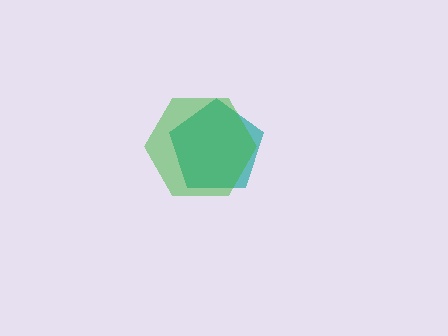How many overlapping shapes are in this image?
There are 2 overlapping shapes in the image.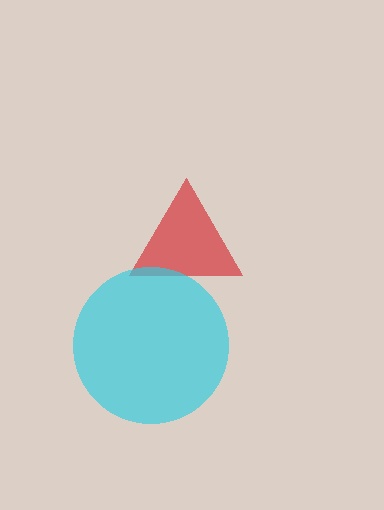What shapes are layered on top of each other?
The layered shapes are: a red triangle, a cyan circle.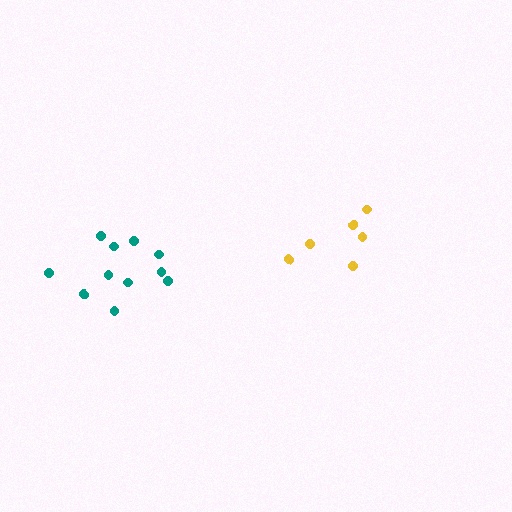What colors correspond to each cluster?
The clusters are colored: yellow, teal.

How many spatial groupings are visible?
There are 2 spatial groupings.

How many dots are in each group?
Group 1: 6 dots, Group 2: 11 dots (17 total).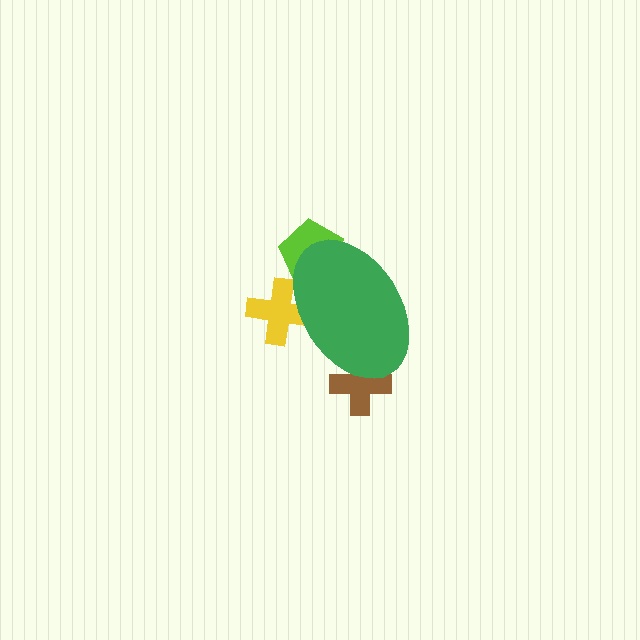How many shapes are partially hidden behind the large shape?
3 shapes are partially hidden.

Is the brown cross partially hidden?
Yes, the brown cross is partially hidden behind the green ellipse.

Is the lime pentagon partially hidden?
Yes, the lime pentagon is partially hidden behind the green ellipse.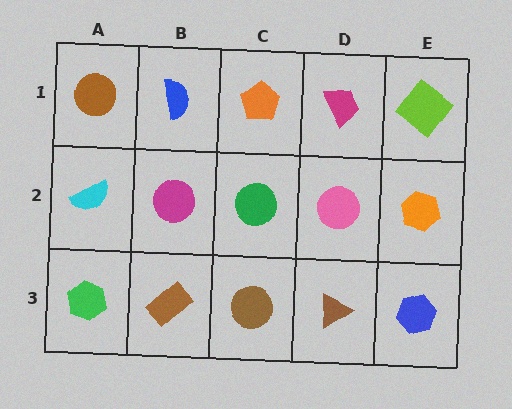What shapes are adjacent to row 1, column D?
A pink circle (row 2, column D), an orange pentagon (row 1, column C), a lime diamond (row 1, column E).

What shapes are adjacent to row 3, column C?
A green circle (row 2, column C), a brown rectangle (row 3, column B), a brown triangle (row 3, column D).